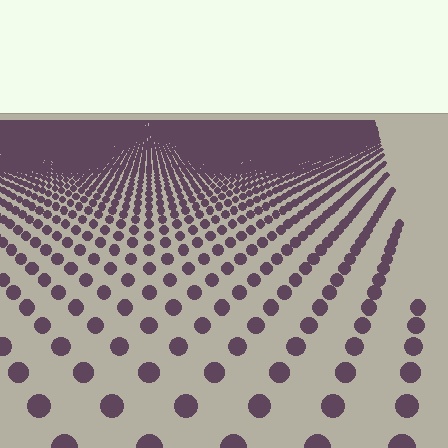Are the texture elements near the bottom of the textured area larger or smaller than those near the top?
Larger. Near the bottom, elements are closer to the viewer and appear at a bigger on-screen size.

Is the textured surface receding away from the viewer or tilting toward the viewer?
The surface is receding away from the viewer. Texture elements get smaller and denser toward the top.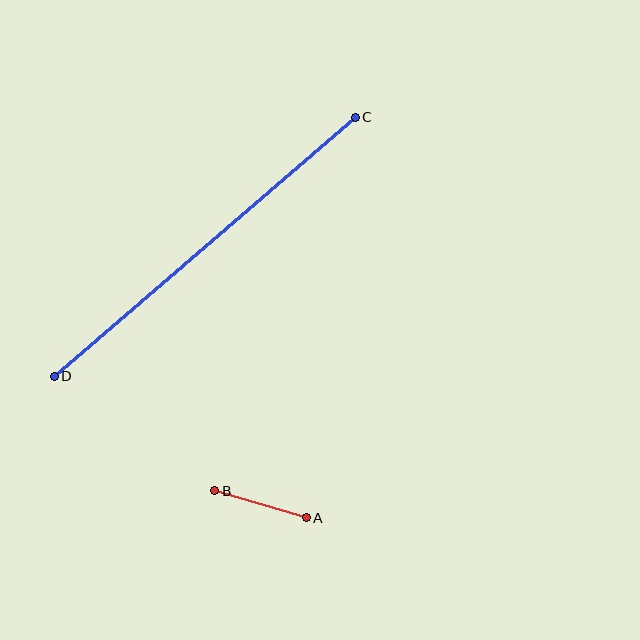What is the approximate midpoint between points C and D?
The midpoint is at approximately (205, 247) pixels.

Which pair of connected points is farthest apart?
Points C and D are farthest apart.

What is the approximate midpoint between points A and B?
The midpoint is at approximately (260, 504) pixels.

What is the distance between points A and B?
The distance is approximately 96 pixels.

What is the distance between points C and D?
The distance is approximately 397 pixels.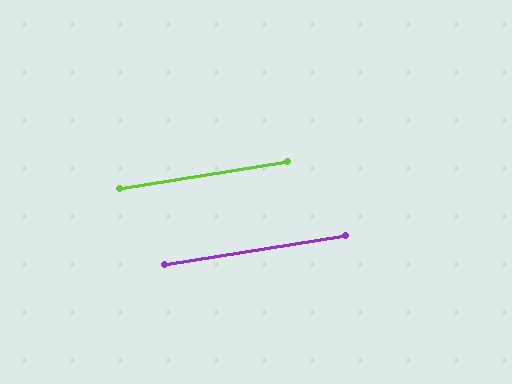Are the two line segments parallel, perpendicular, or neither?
Parallel — their directions differ by only 0.1°.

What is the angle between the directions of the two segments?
Approximately 0 degrees.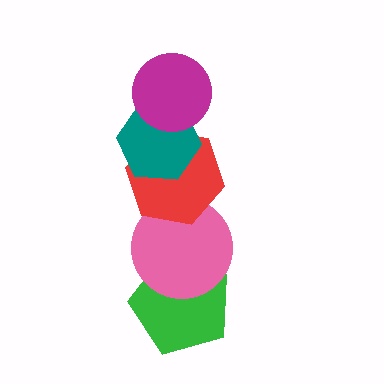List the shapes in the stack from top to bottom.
From top to bottom: the magenta circle, the teal hexagon, the red hexagon, the pink circle, the green pentagon.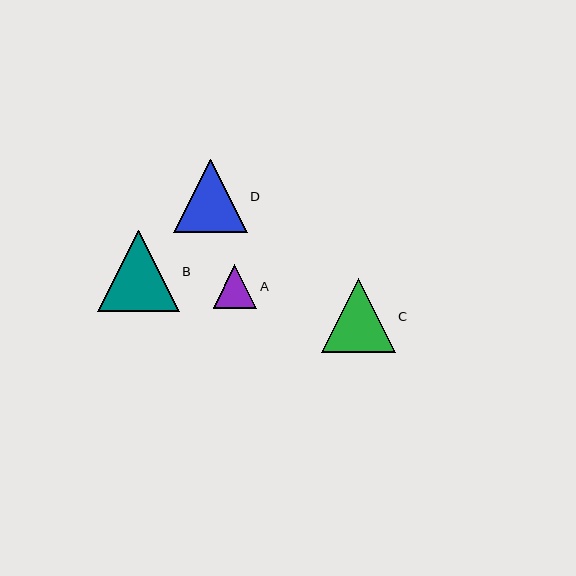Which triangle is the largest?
Triangle B is the largest with a size of approximately 82 pixels.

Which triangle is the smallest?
Triangle A is the smallest with a size of approximately 44 pixels.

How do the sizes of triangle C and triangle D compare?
Triangle C and triangle D are approximately the same size.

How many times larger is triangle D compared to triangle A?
Triangle D is approximately 1.7 times the size of triangle A.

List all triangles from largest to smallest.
From largest to smallest: B, C, D, A.